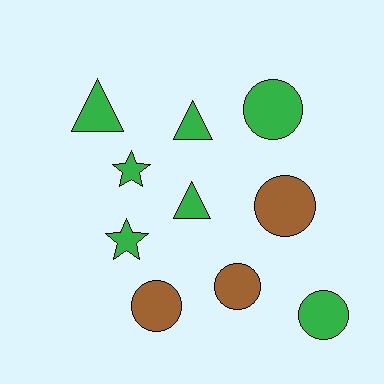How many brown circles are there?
There are 3 brown circles.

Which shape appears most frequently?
Circle, with 5 objects.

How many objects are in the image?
There are 10 objects.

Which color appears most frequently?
Green, with 7 objects.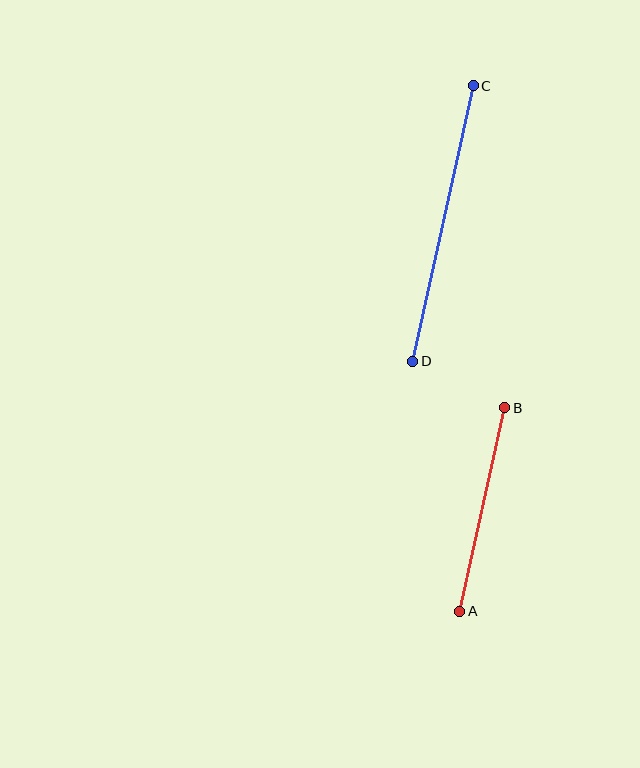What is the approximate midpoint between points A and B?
The midpoint is at approximately (482, 510) pixels.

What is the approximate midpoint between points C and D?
The midpoint is at approximately (443, 223) pixels.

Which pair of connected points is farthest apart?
Points C and D are farthest apart.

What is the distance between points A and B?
The distance is approximately 208 pixels.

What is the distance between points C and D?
The distance is approximately 282 pixels.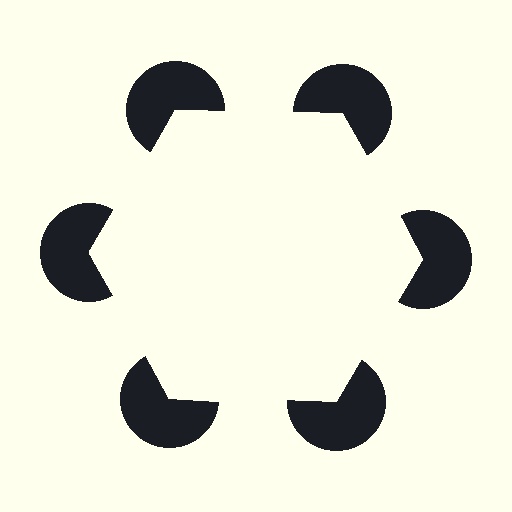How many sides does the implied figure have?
6 sides.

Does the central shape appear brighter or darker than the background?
It typically appears slightly brighter than the background, even though no actual brightness change is drawn.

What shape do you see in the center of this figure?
An illusory hexagon — its edges are inferred from the aligned wedge cuts in the pac-man discs, not physically drawn.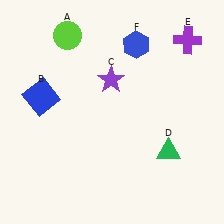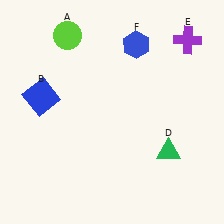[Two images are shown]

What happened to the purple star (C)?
The purple star (C) was removed in Image 2. It was in the top-left area of Image 1.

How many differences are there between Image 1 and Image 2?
There is 1 difference between the two images.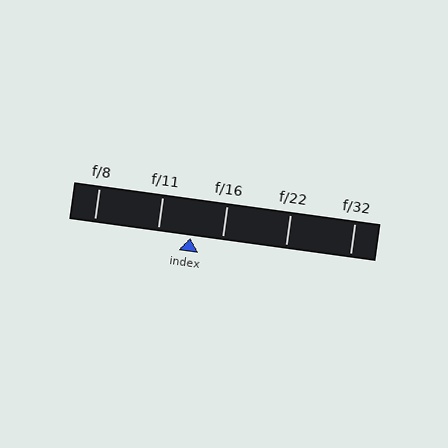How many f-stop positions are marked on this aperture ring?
There are 5 f-stop positions marked.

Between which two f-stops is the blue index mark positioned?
The index mark is between f/11 and f/16.